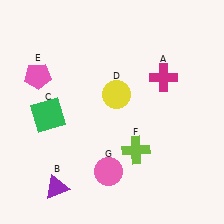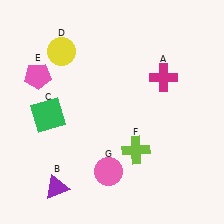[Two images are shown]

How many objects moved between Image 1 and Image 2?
1 object moved between the two images.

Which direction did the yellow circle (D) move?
The yellow circle (D) moved left.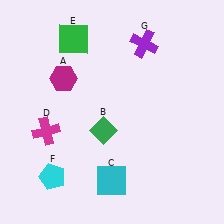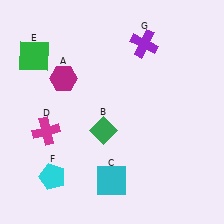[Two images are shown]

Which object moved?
The green square (E) moved left.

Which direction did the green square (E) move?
The green square (E) moved left.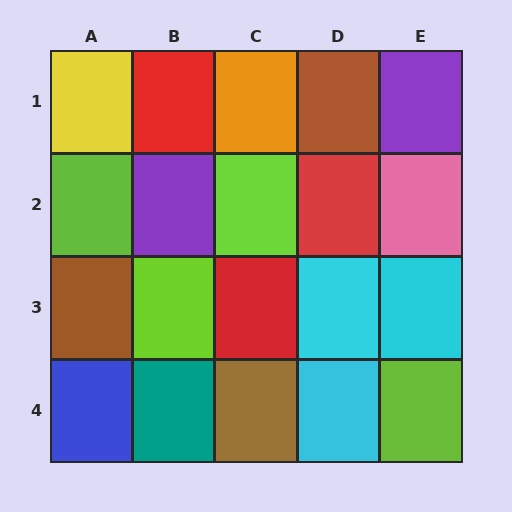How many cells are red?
3 cells are red.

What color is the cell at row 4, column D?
Cyan.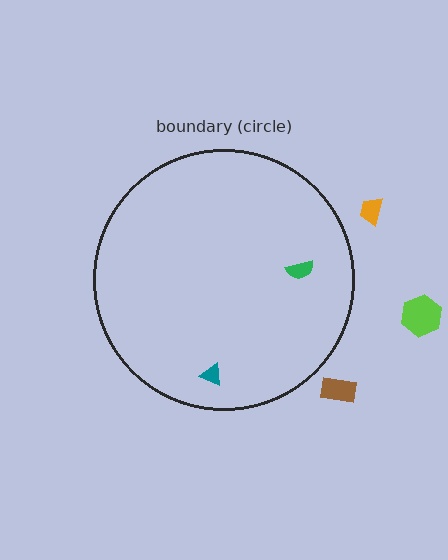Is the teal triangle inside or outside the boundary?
Inside.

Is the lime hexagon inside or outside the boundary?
Outside.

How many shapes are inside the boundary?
2 inside, 3 outside.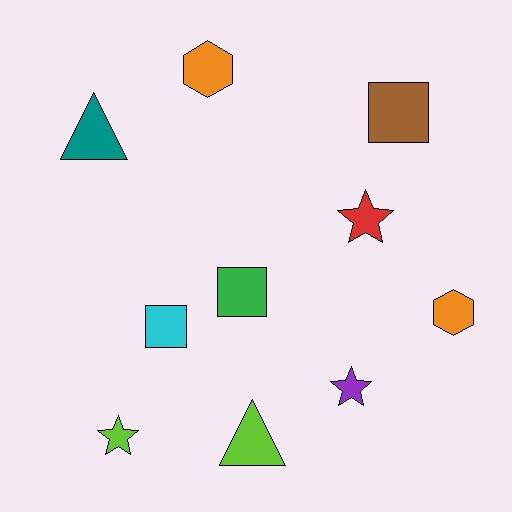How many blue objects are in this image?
There are no blue objects.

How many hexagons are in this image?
There are 2 hexagons.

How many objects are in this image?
There are 10 objects.